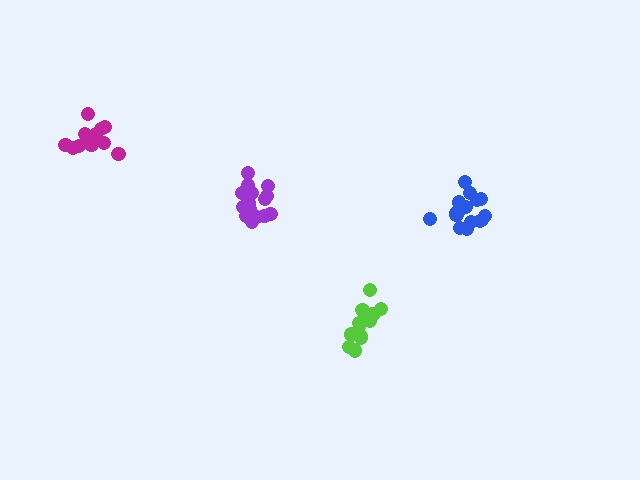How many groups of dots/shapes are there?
There are 4 groups.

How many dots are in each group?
Group 1: 17 dots, Group 2: 16 dots, Group 3: 13 dots, Group 4: 15 dots (61 total).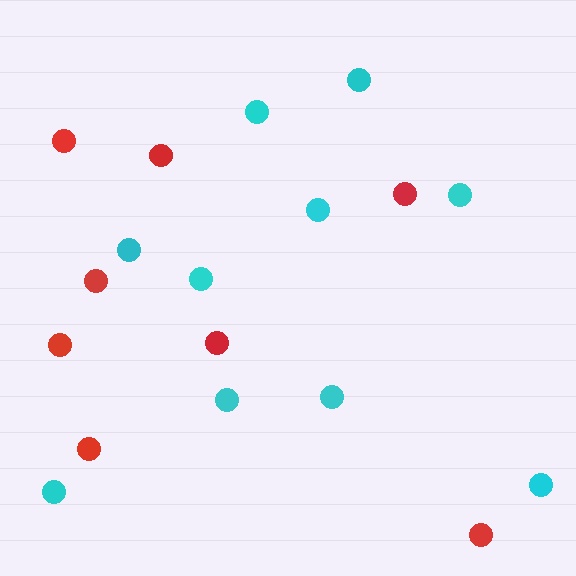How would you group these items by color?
There are 2 groups: one group of cyan circles (10) and one group of red circles (8).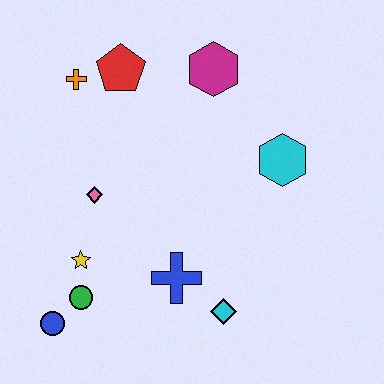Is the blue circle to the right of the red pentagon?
No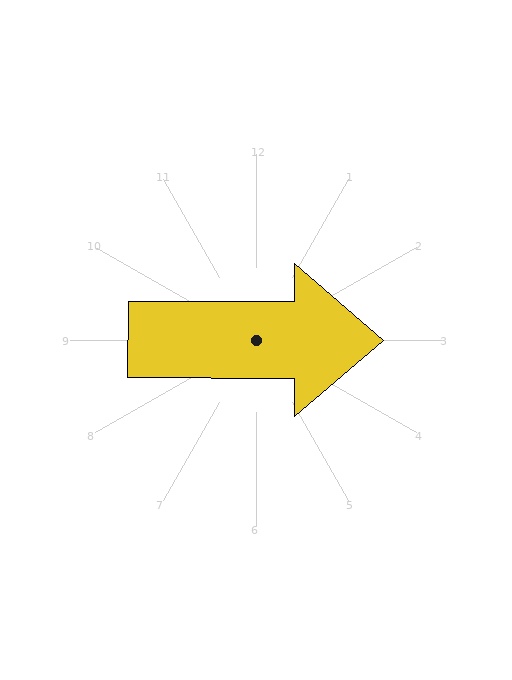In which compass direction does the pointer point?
East.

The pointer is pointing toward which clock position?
Roughly 3 o'clock.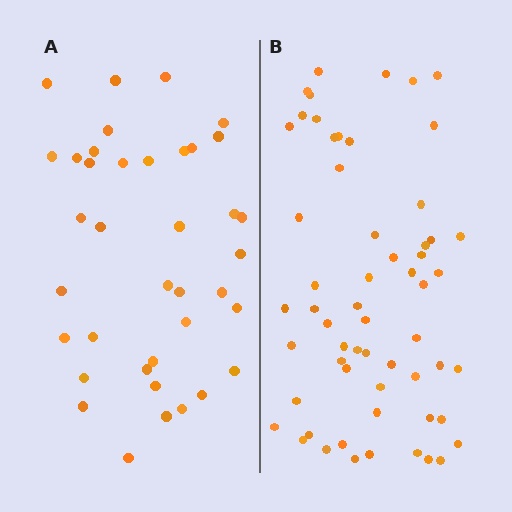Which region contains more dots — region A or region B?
Region B (the right region) has more dots.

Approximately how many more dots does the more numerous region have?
Region B has approximately 20 more dots than region A.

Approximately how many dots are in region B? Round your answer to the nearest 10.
About 60 dots. (The exact count is 59, which rounds to 60.)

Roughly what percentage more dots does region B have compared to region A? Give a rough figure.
About 55% more.